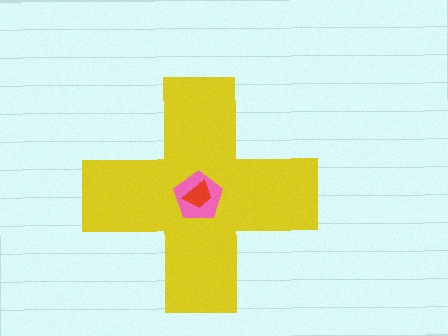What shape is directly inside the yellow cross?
The pink pentagon.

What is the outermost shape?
The yellow cross.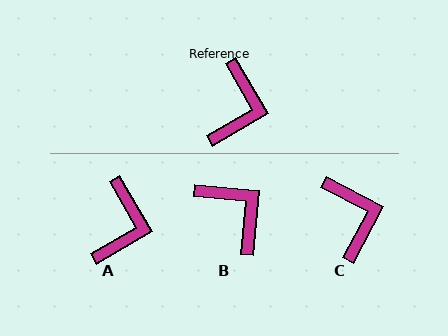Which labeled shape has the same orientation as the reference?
A.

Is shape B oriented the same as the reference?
No, it is off by about 54 degrees.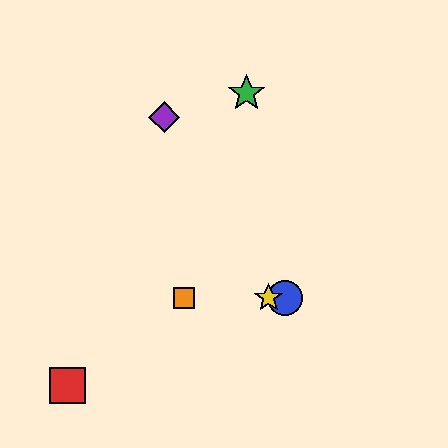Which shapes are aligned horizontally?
The blue circle, the yellow star, the orange square are aligned horizontally.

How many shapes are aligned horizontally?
3 shapes (the blue circle, the yellow star, the orange square) are aligned horizontally.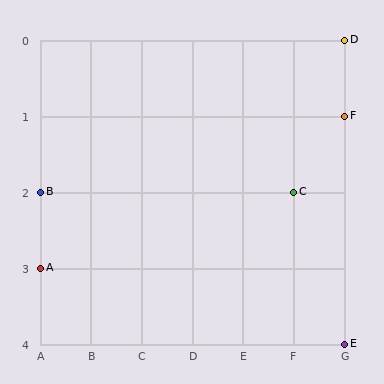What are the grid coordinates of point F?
Point F is at grid coordinates (G, 1).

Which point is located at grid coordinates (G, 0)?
Point D is at (G, 0).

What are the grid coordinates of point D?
Point D is at grid coordinates (G, 0).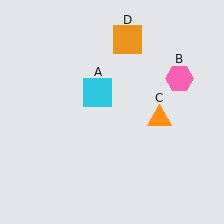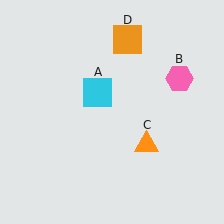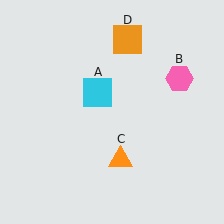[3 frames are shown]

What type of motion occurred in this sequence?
The orange triangle (object C) rotated clockwise around the center of the scene.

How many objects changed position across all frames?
1 object changed position: orange triangle (object C).